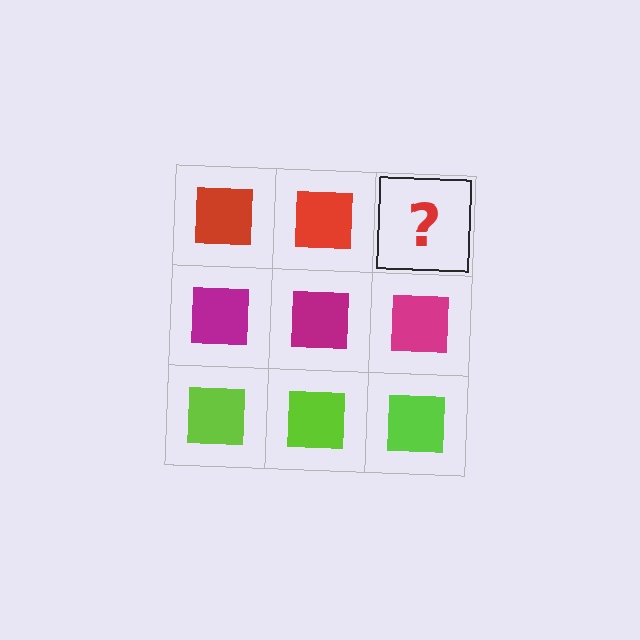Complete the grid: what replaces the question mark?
The question mark should be replaced with a red square.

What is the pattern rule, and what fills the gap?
The rule is that each row has a consistent color. The gap should be filled with a red square.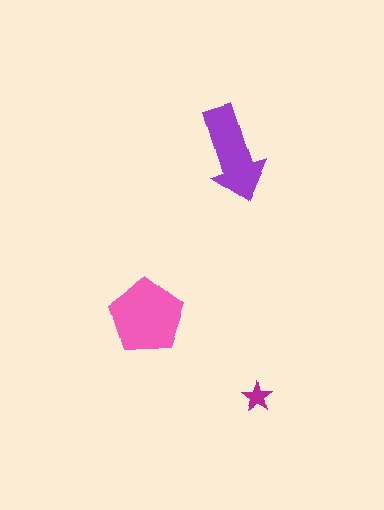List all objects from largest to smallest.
The pink pentagon, the purple arrow, the magenta star.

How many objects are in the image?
There are 3 objects in the image.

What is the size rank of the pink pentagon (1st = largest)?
1st.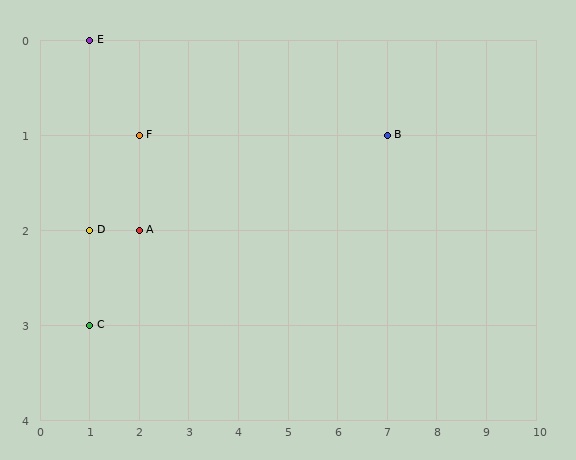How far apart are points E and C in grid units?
Points E and C are 3 rows apart.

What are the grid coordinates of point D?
Point D is at grid coordinates (1, 2).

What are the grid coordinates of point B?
Point B is at grid coordinates (7, 1).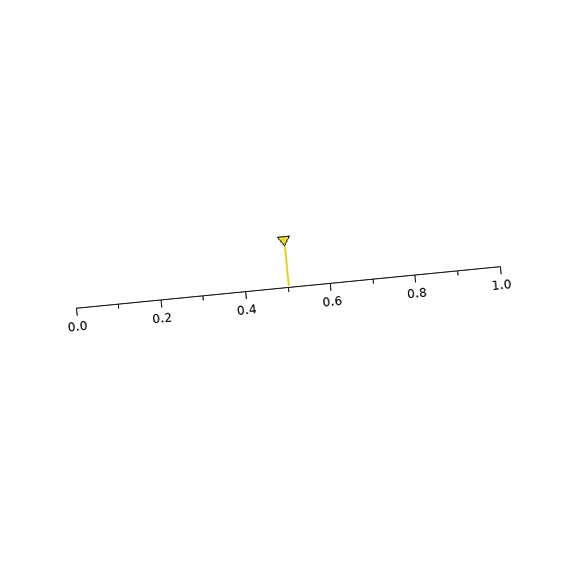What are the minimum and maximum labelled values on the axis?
The axis runs from 0.0 to 1.0.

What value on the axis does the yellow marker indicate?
The marker indicates approximately 0.5.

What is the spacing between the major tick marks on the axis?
The major ticks are spaced 0.2 apart.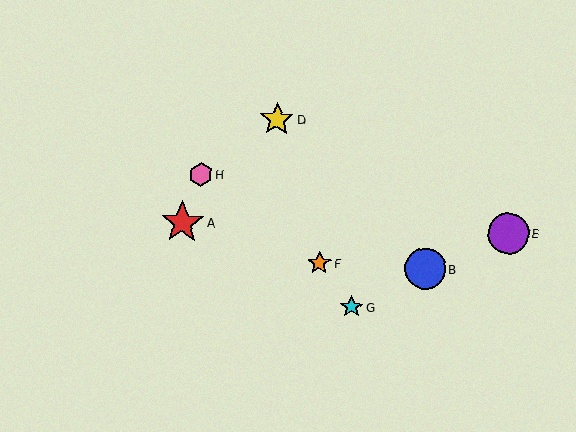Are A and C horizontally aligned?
Yes, both are at y≈223.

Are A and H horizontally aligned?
No, A is at y≈223 and H is at y≈175.